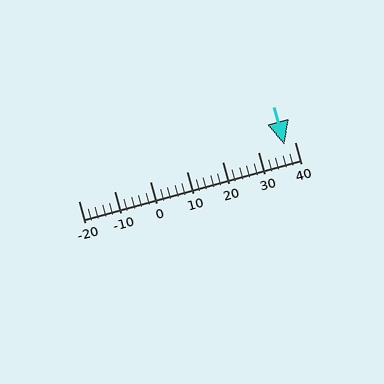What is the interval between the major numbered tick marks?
The major tick marks are spaced 10 units apart.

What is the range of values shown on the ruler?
The ruler shows values from -20 to 40.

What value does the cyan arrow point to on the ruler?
The cyan arrow points to approximately 37.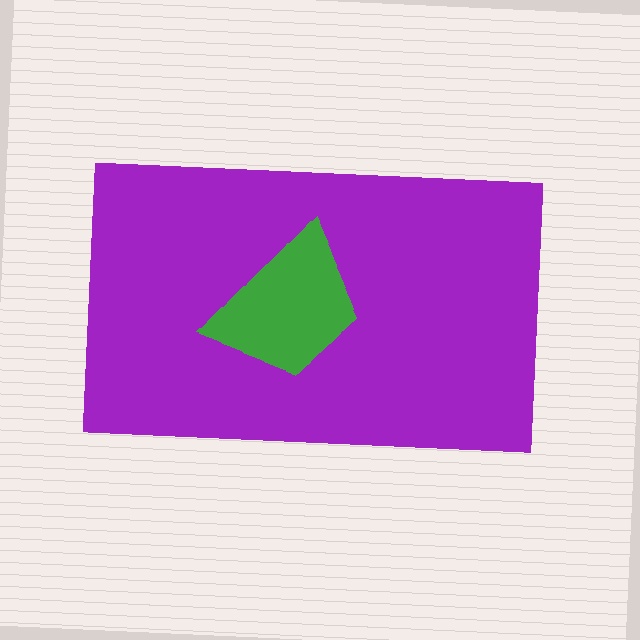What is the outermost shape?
The purple rectangle.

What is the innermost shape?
The green trapezoid.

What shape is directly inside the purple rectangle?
The green trapezoid.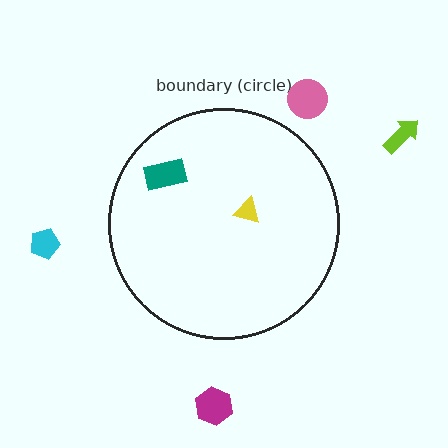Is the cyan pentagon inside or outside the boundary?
Outside.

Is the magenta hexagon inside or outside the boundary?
Outside.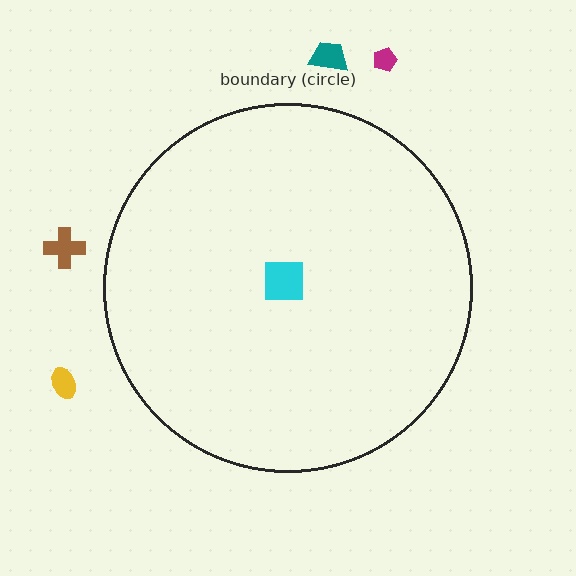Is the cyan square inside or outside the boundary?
Inside.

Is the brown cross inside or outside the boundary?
Outside.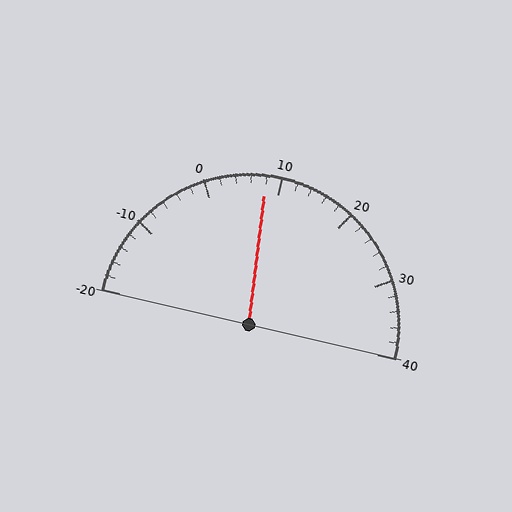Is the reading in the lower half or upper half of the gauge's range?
The reading is in the lower half of the range (-20 to 40).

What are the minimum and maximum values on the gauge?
The gauge ranges from -20 to 40.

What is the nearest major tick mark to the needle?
The nearest major tick mark is 10.